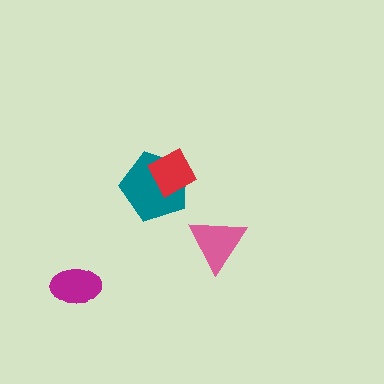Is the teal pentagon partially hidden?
Yes, it is partially covered by another shape.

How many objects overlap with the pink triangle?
0 objects overlap with the pink triangle.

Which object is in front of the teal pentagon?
The red diamond is in front of the teal pentagon.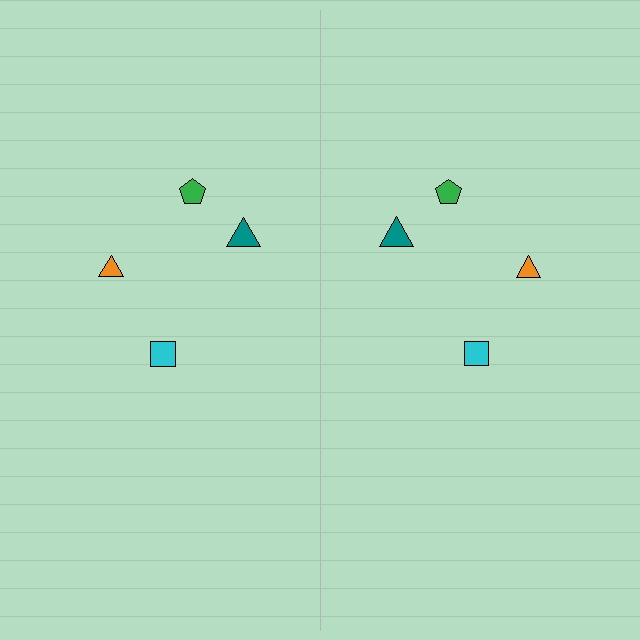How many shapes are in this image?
There are 8 shapes in this image.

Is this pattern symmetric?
Yes, this pattern has bilateral (reflection) symmetry.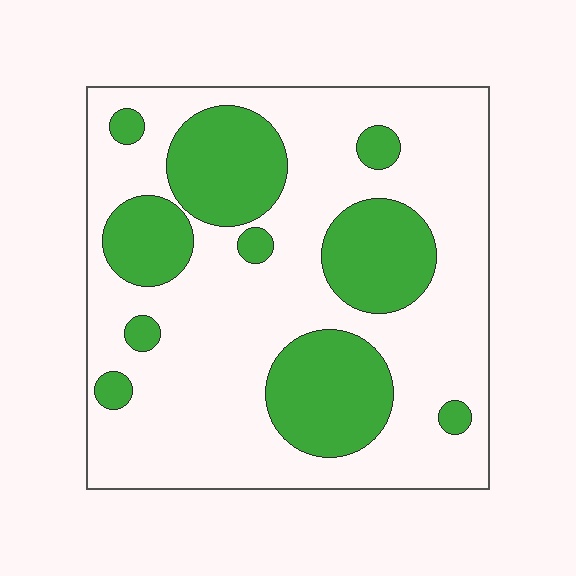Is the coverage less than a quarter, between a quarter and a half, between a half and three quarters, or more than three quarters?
Between a quarter and a half.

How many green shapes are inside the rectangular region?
10.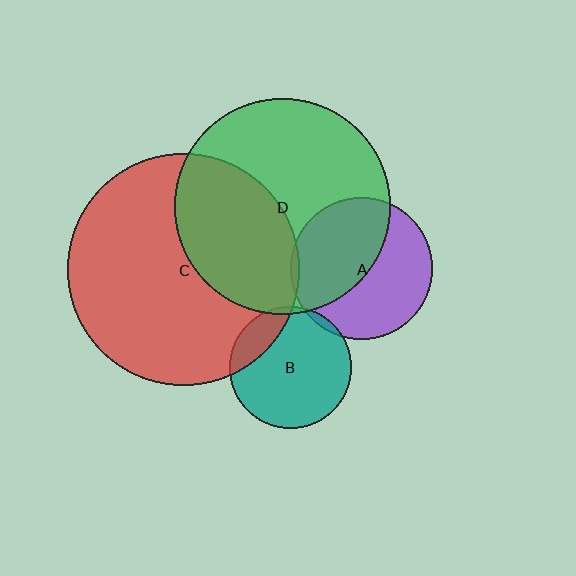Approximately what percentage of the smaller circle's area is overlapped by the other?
Approximately 50%.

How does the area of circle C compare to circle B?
Approximately 3.6 times.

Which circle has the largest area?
Circle C (red).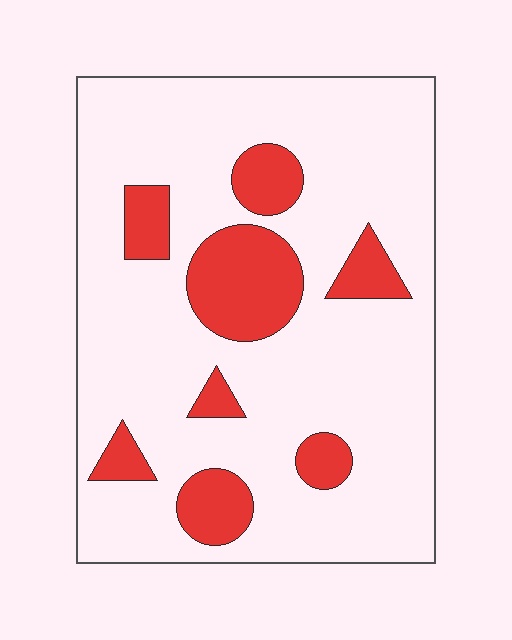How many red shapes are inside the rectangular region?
8.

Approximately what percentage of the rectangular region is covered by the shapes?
Approximately 20%.